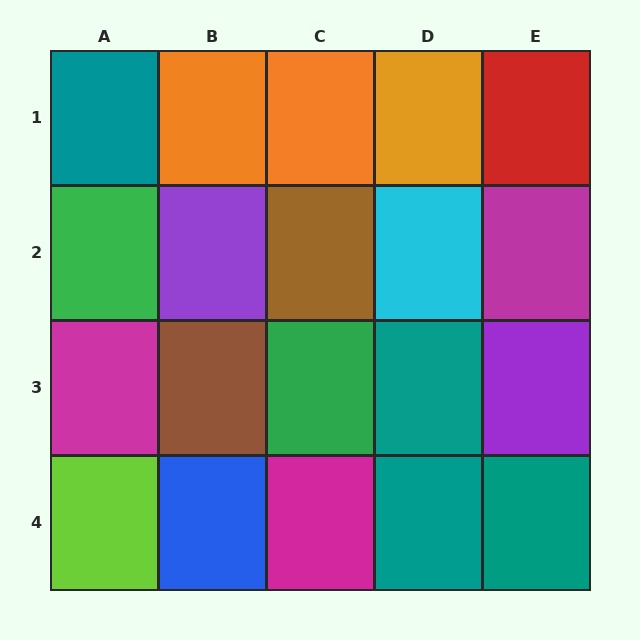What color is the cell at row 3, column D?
Teal.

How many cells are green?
2 cells are green.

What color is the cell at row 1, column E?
Red.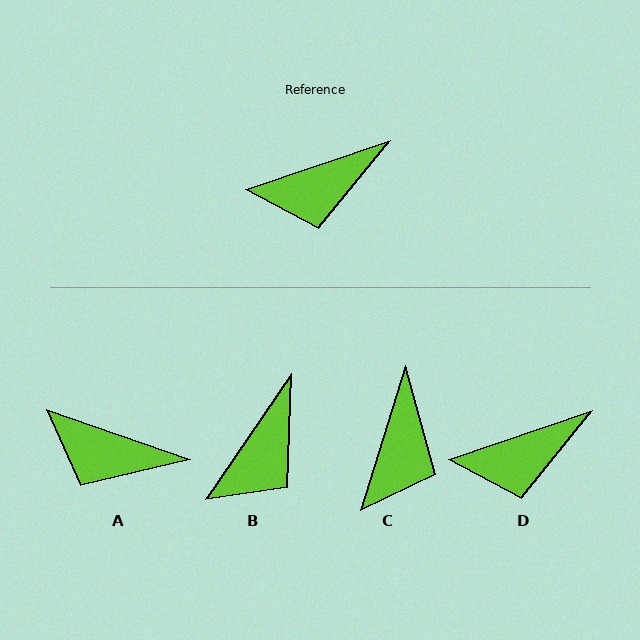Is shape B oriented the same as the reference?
No, it is off by about 37 degrees.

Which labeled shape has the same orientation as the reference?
D.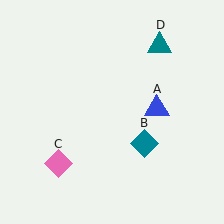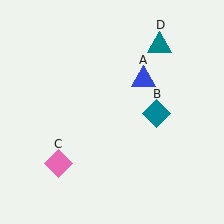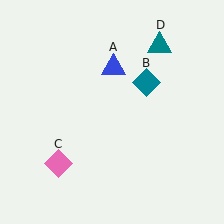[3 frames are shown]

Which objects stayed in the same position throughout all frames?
Pink diamond (object C) and teal triangle (object D) remained stationary.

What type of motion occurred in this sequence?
The blue triangle (object A), teal diamond (object B) rotated counterclockwise around the center of the scene.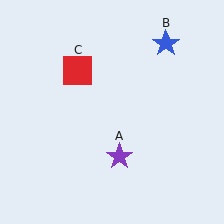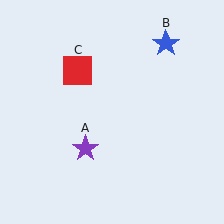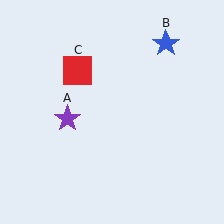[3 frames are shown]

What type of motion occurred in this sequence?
The purple star (object A) rotated clockwise around the center of the scene.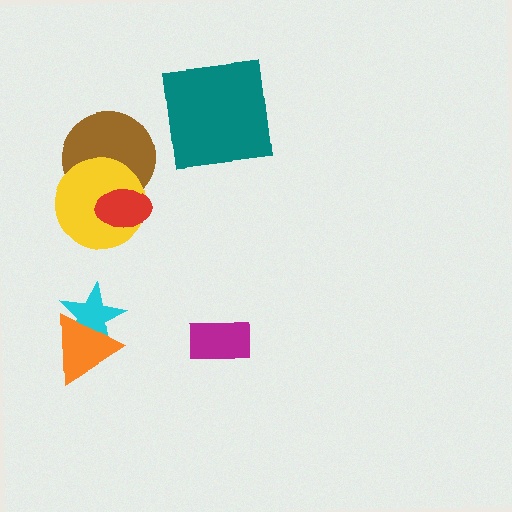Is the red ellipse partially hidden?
No, no other shape covers it.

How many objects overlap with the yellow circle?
2 objects overlap with the yellow circle.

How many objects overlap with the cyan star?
1 object overlaps with the cyan star.